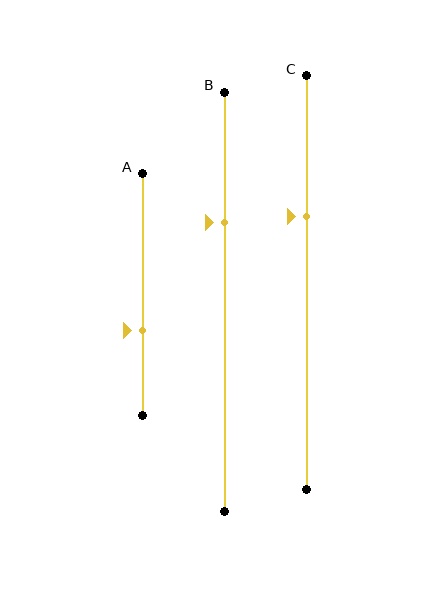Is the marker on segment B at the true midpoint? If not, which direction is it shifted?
No, the marker on segment B is shifted upward by about 19% of the segment length.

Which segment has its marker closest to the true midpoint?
Segment A has its marker closest to the true midpoint.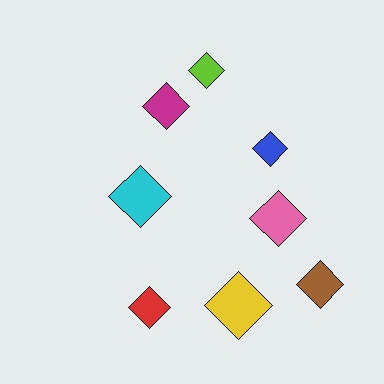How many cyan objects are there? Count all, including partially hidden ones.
There is 1 cyan object.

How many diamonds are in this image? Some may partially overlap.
There are 8 diamonds.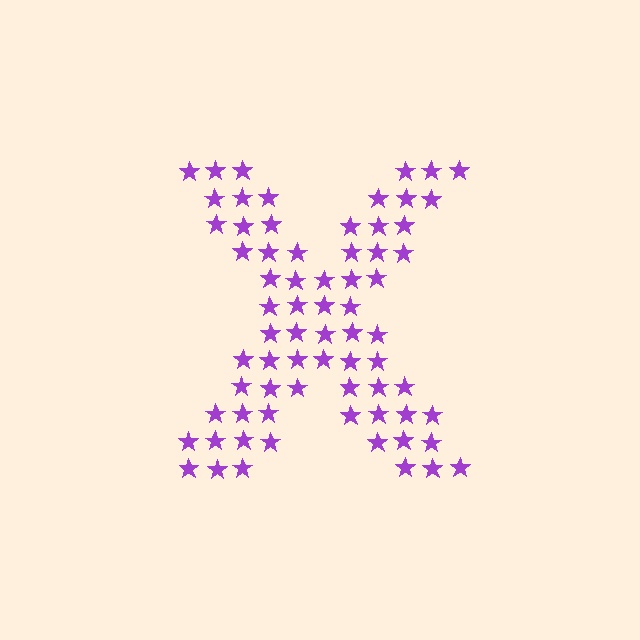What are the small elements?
The small elements are stars.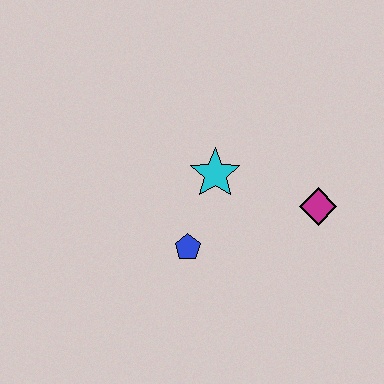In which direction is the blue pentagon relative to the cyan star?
The blue pentagon is below the cyan star.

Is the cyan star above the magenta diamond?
Yes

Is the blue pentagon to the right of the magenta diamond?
No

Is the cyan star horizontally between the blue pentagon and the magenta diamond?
Yes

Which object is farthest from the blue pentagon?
The magenta diamond is farthest from the blue pentagon.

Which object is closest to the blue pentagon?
The cyan star is closest to the blue pentagon.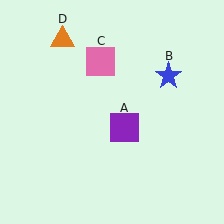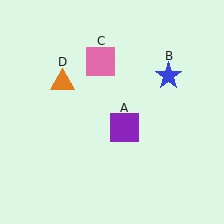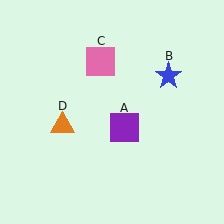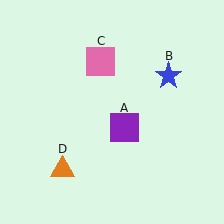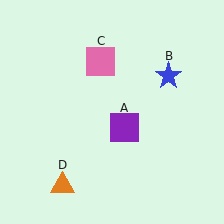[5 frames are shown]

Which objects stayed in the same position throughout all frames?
Purple square (object A) and blue star (object B) and pink square (object C) remained stationary.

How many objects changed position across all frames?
1 object changed position: orange triangle (object D).